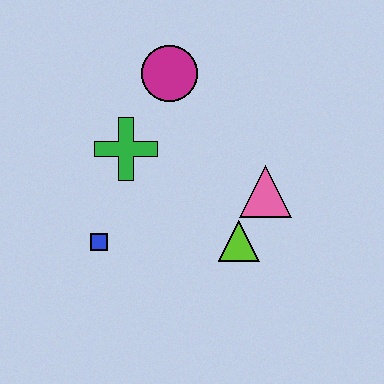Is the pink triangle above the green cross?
No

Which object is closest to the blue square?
The green cross is closest to the blue square.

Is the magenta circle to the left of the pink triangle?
Yes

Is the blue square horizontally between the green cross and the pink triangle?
No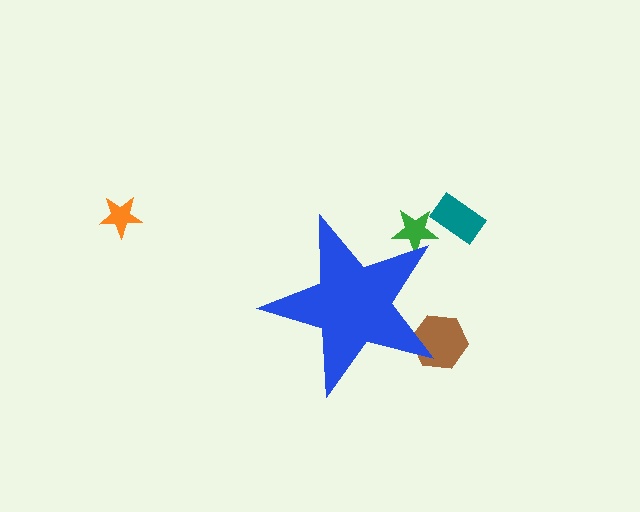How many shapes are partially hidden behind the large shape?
2 shapes are partially hidden.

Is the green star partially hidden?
Yes, the green star is partially hidden behind the blue star.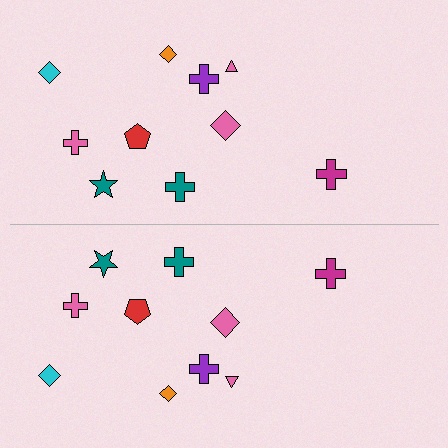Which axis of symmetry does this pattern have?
The pattern has a horizontal axis of symmetry running through the center of the image.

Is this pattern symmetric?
Yes, this pattern has bilateral (reflection) symmetry.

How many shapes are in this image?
There are 20 shapes in this image.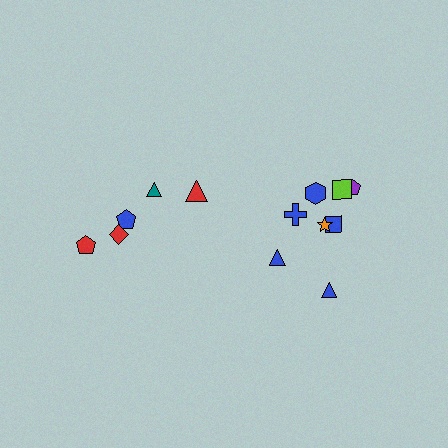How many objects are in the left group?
There are 5 objects.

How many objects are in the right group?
There are 8 objects.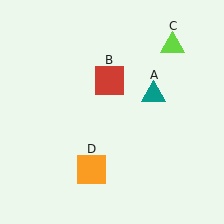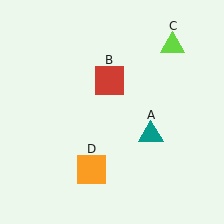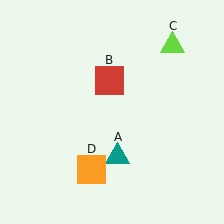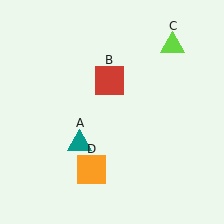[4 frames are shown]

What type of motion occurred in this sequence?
The teal triangle (object A) rotated clockwise around the center of the scene.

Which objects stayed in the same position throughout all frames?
Red square (object B) and lime triangle (object C) and orange square (object D) remained stationary.